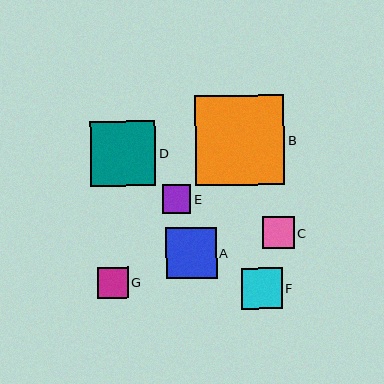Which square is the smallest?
Square E is the smallest with a size of approximately 29 pixels.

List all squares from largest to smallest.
From largest to smallest: B, D, A, F, C, G, E.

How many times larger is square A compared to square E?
Square A is approximately 1.8 times the size of square E.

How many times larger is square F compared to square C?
Square F is approximately 1.3 times the size of square C.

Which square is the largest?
Square B is the largest with a size of approximately 89 pixels.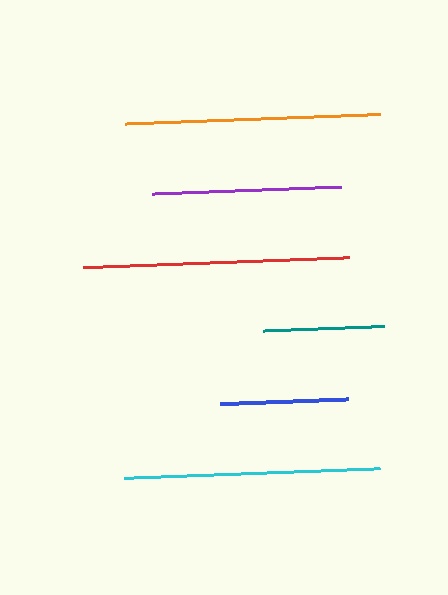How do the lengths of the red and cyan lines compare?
The red and cyan lines are approximately the same length.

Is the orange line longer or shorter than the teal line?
The orange line is longer than the teal line.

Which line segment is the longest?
The red line is the longest at approximately 266 pixels.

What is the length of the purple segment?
The purple segment is approximately 189 pixels long.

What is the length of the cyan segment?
The cyan segment is approximately 257 pixels long.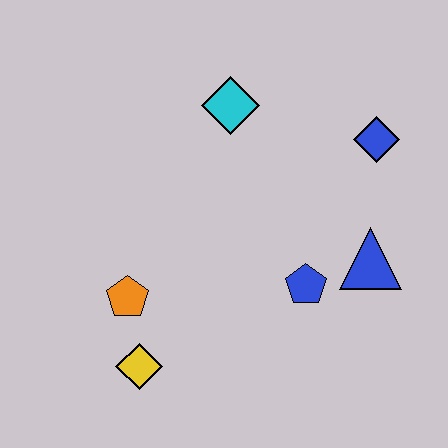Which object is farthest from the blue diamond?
The yellow diamond is farthest from the blue diamond.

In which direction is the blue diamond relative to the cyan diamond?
The blue diamond is to the right of the cyan diamond.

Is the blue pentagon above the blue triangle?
No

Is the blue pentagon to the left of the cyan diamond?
No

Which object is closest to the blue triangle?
The blue pentagon is closest to the blue triangle.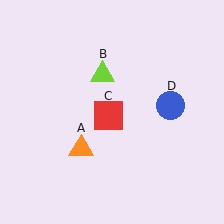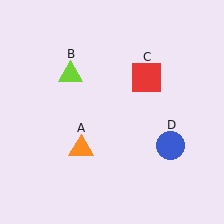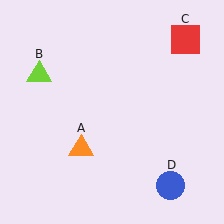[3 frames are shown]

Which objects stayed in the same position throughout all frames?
Orange triangle (object A) remained stationary.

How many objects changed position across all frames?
3 objects changed position: lime triangle (object B), red square (object C), blue circle (object D).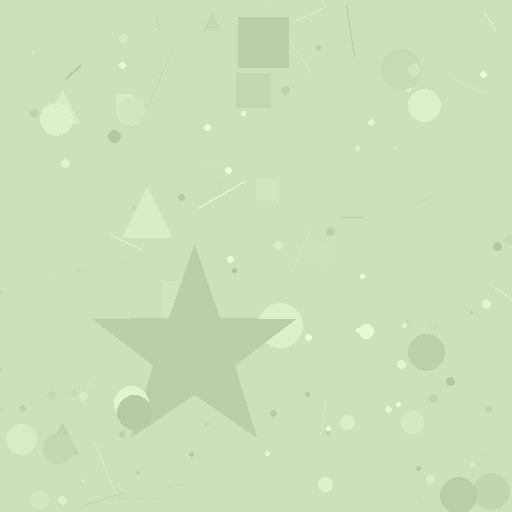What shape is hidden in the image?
A star is hidden in the image.